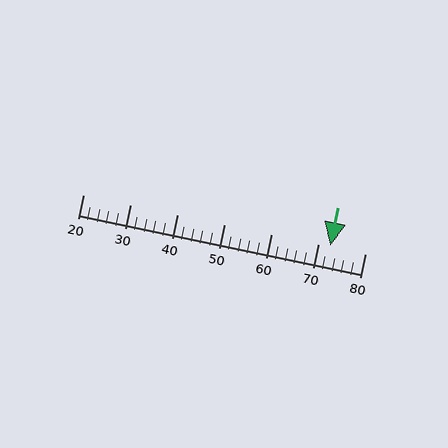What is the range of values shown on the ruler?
The ruler shows values from 20 to 80.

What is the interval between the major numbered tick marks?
The major tick marks are spaced 10 units apart.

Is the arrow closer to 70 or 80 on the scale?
The arrow is closer to 70.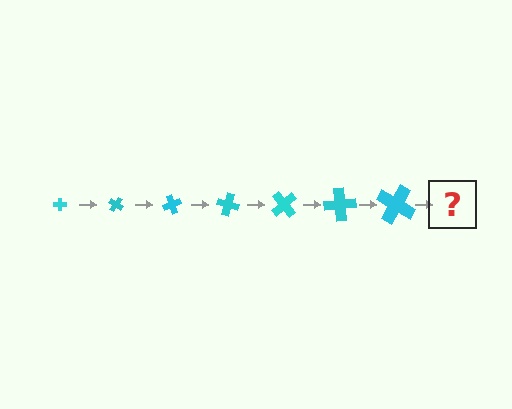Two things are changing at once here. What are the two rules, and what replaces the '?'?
The two rules are that the cross grows larger each step and it rotates 35 degrees each step. The '?' should be a cross, larger than the previous one and rotated 245 degrees from the start.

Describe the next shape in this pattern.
It should be a cross, larger than the previous one and rotated 245 degrees from the start.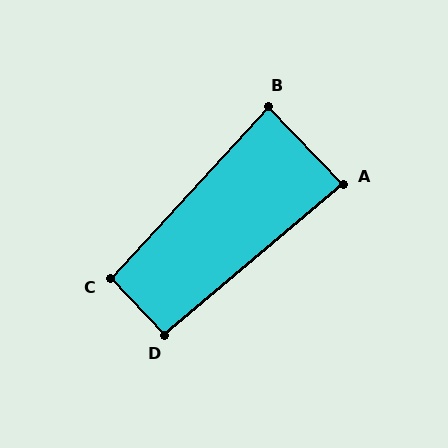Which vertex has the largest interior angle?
C, at approximately 94 degrees.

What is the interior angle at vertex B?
Approximately 86 degrees (approximately right).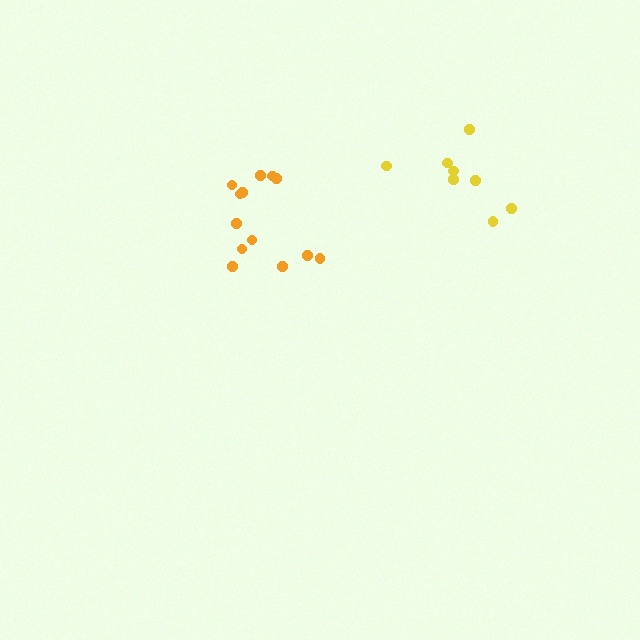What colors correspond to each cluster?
The clusters are colored: yellow, orange.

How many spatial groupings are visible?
There are 2 spatial groupings.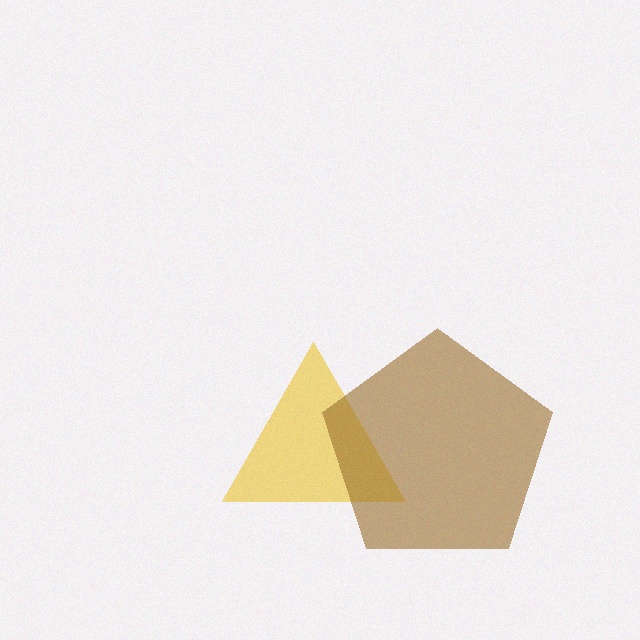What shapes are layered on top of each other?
The layered shapes are: a yellow triangle, a brown pentagon.